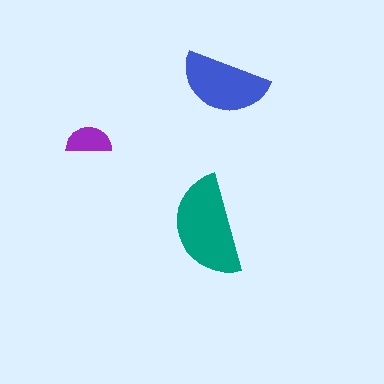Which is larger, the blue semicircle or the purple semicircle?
The blue one.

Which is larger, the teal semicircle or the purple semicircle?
The teal one.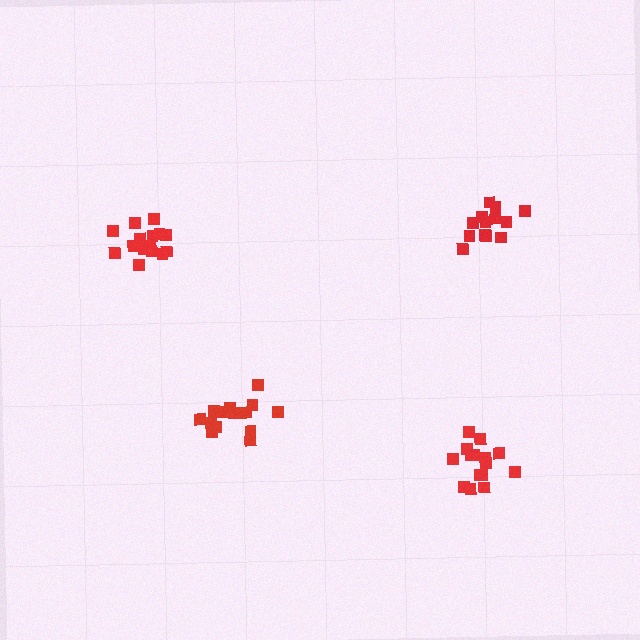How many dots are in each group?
Group 1: 15 dots, Group 2: 15 dots, Group 3: 16 dots, Group 4: 13 dots (59 total).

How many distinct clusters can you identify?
There are 4 distinct clusters.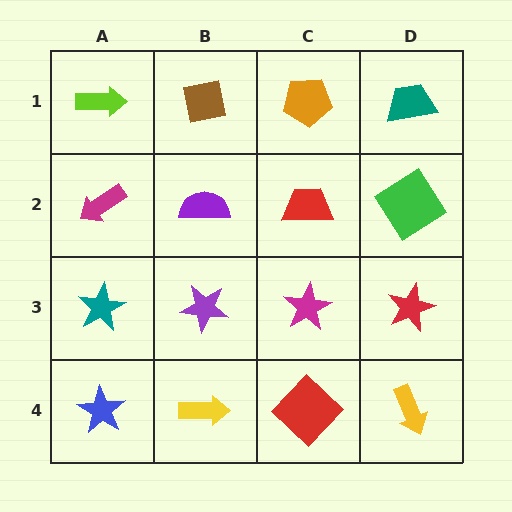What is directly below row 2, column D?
A red star.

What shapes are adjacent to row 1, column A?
A magenta arrow (row 2, column A), a brown square (row 1, column B).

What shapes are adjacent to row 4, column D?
A red star (row 3, column D), a red diamond (row 4, column C).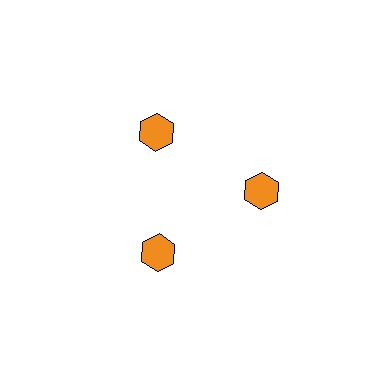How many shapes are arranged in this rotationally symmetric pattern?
There are 3 shapes, arranged in 3 groups of 1.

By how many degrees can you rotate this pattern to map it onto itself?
The pattern maps onto itself every 120 degrees of rotation.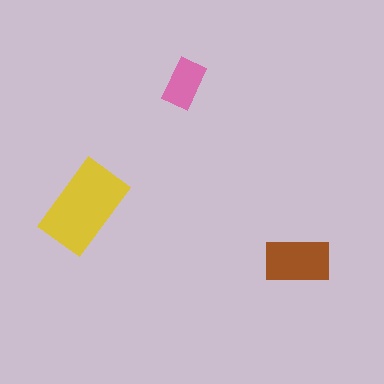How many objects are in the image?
There are 3 objects in the image.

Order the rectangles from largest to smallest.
the yellow one, the brown one, the pink one.